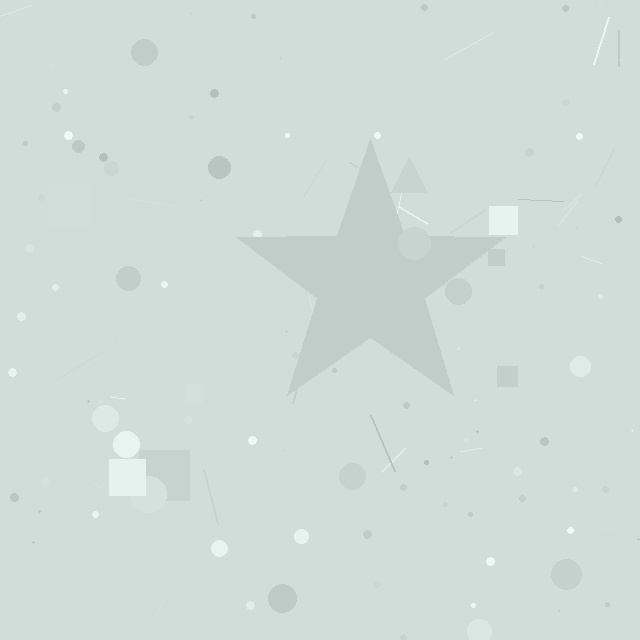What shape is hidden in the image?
A star is hidden in the image.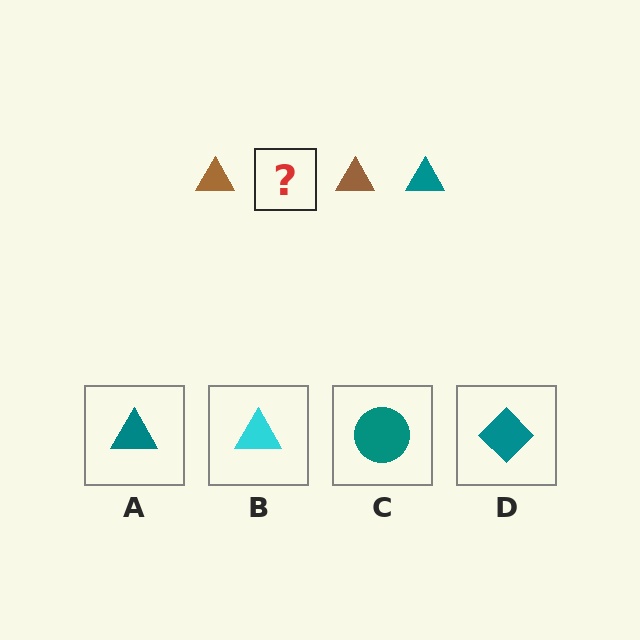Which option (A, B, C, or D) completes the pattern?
A.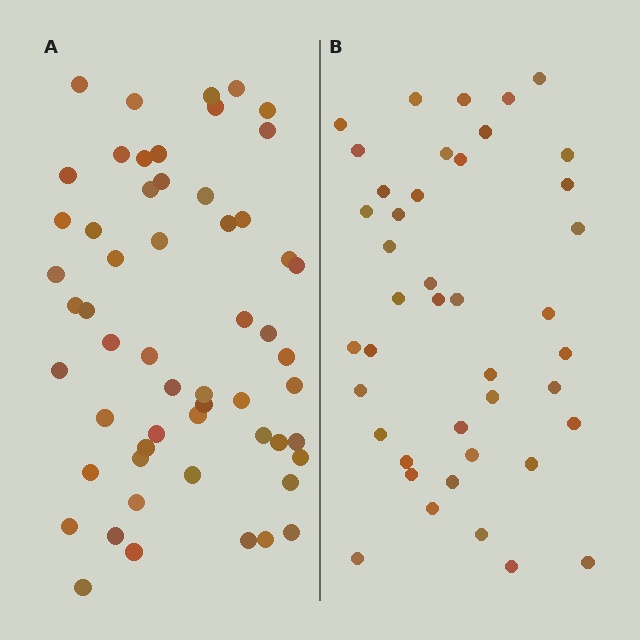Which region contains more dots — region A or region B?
Region A (the left region) has more dots.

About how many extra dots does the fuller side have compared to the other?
Region A has approximately 15 more dots than region B.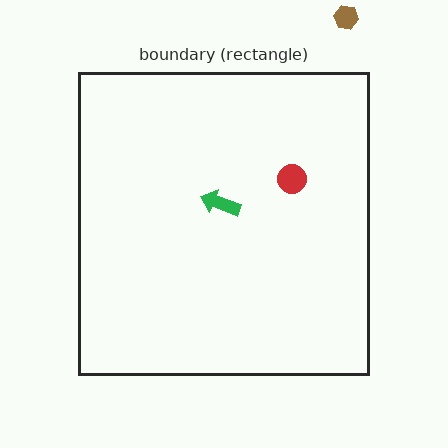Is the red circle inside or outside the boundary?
Inside.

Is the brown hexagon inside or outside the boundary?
Outside.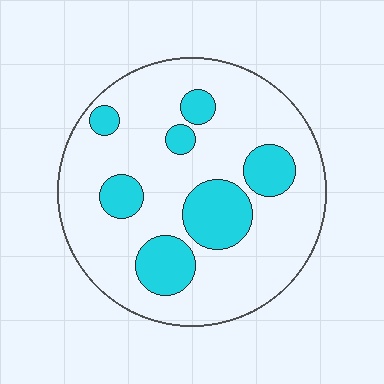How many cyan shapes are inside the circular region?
7.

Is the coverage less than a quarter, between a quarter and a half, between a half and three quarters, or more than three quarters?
Less than a quarter.